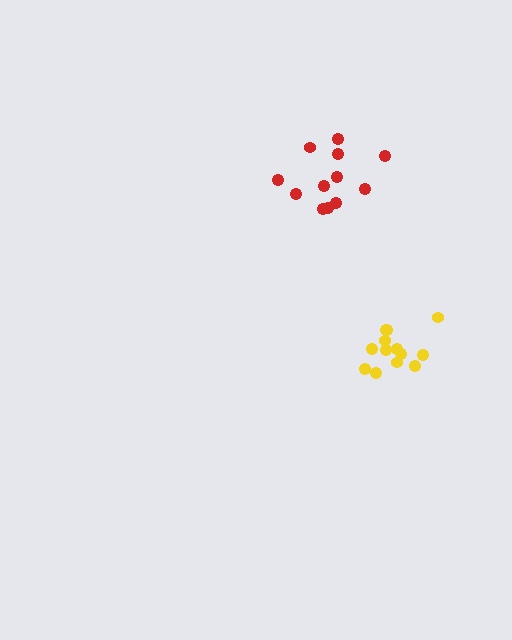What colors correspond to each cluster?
The clusters are colored: yellow, red.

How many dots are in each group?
Group 1: 13 dots, Group 2: 12 dots (25 total).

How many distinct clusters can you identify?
There are 2 distinct clusters.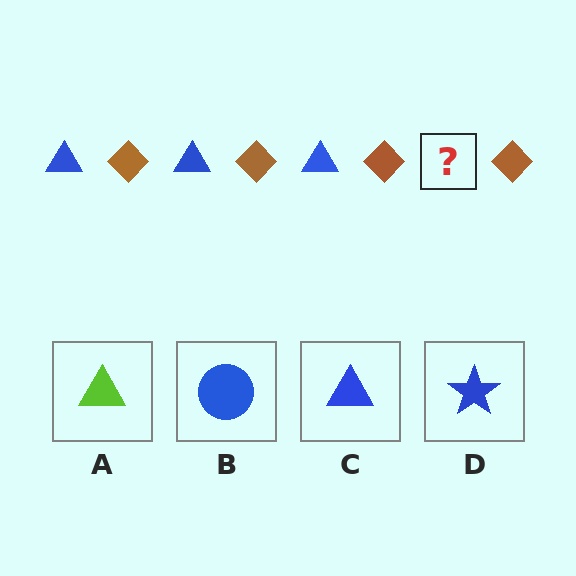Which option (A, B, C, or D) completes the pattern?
C.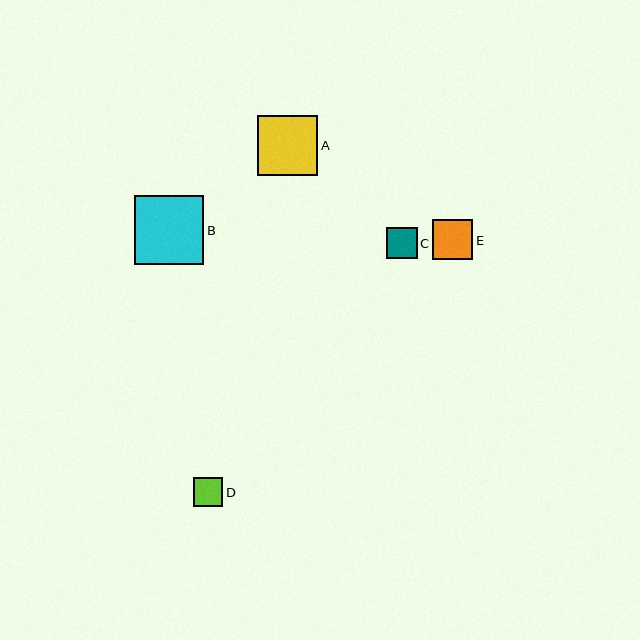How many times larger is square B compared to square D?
Square B is approximately 2.4 times the size of square D.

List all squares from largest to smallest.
From largest to smallest: B, A, E, C, D.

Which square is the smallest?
Square D is the smallest with a size of approximately 29 pixels.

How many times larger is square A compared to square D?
Square A is approximately 2.1 times the size of square D.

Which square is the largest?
Square B is the largest with a size of approximately 70 pixels.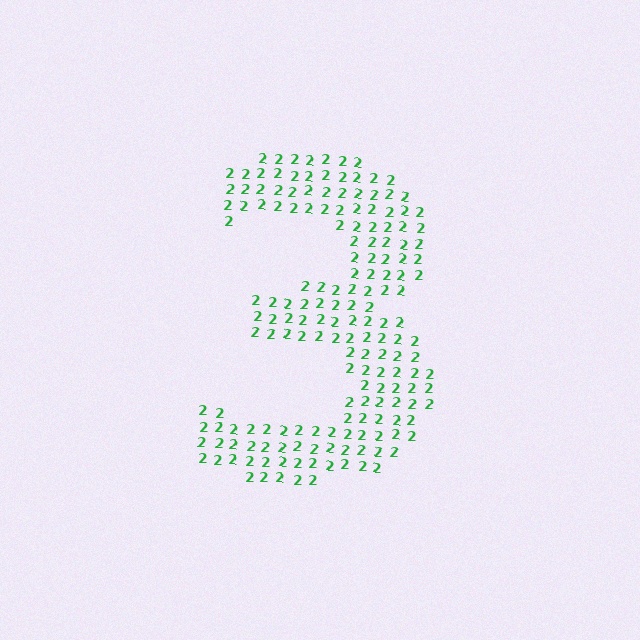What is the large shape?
The large shape is the digit 3.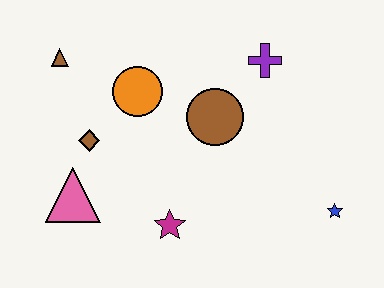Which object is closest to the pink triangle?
The brown diamond is closest to the pink triangle.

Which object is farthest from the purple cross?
The pink triangle is farthest from the purple cross.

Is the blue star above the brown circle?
No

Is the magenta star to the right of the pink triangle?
Yes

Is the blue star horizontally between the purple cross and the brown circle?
No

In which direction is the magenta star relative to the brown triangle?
The magenta star is below the brown triangle.